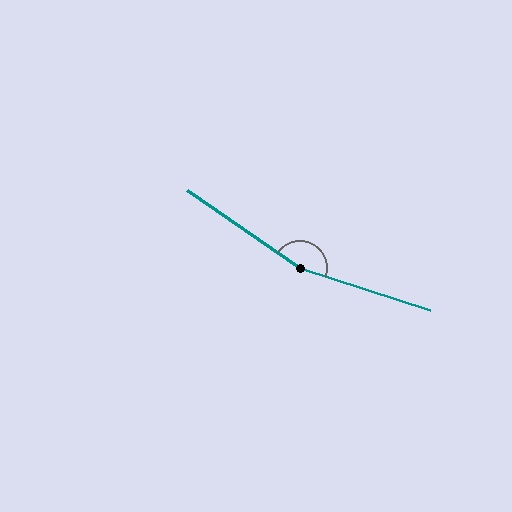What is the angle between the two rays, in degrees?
Approximately 163 degrees.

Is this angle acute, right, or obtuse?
It is obtuse.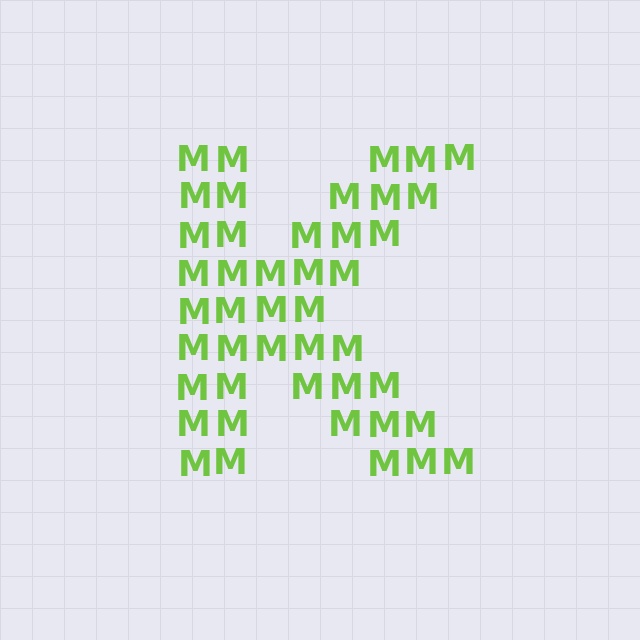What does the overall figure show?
The overall figure shows the letter K.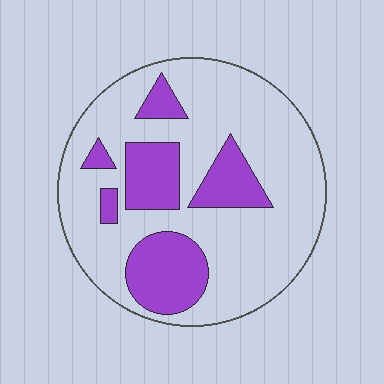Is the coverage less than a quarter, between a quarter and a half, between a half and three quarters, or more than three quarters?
Between a quarter and a half.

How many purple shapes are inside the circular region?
6.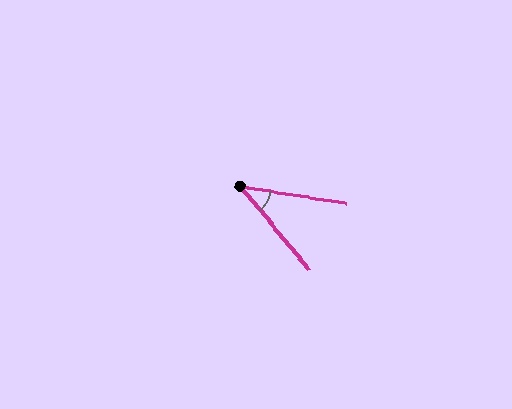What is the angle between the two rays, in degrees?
Approximately 42 degrees.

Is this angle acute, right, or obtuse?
It is acute.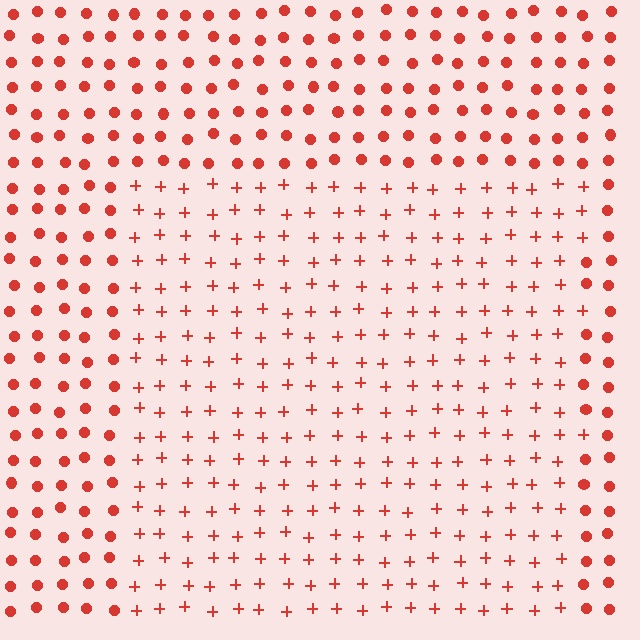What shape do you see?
I see a rectangle.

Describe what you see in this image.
The image is filled with small red elements arranged in a uniform grid. A rectangle-shaped region contains plus signs, while the surrounding area contains circles. The boundary is defined purely by the change in element shape.